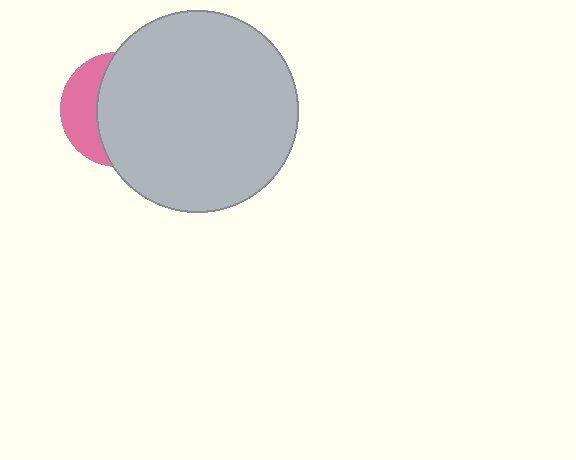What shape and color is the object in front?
The object in front is a light gray circle.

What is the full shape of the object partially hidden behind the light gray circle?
The partially hidden object is a pink circle.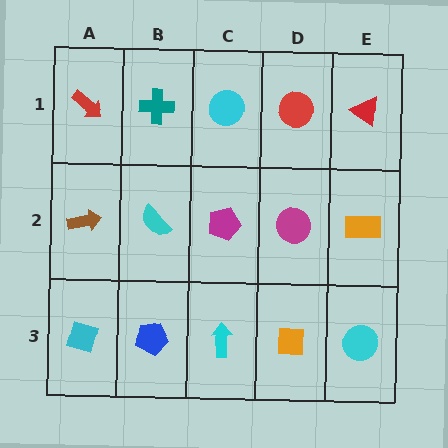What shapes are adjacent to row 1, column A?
A brown arrow (row 2, column A), a teal cross (row 1, column B).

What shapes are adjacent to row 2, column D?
A red circle (row 1, column D), an orange square (row 3, column D), a magenta pentagon (row 2, column C), an orange rectangle (row 2, column E).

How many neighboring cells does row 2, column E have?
3.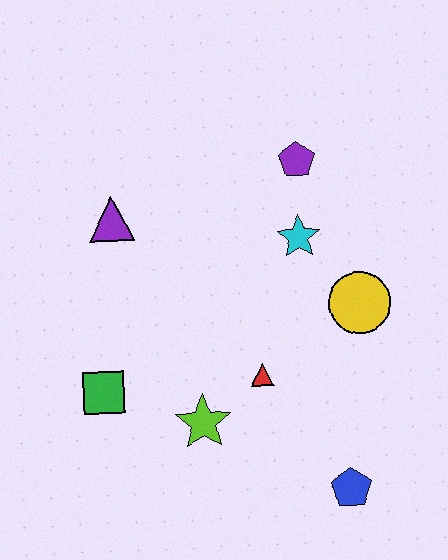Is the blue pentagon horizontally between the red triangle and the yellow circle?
Yes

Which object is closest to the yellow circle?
The cyan star is closest to the yellow circle.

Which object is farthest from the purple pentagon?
The blue pentagon is farthest from the purple pentagon.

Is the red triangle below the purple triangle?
Yes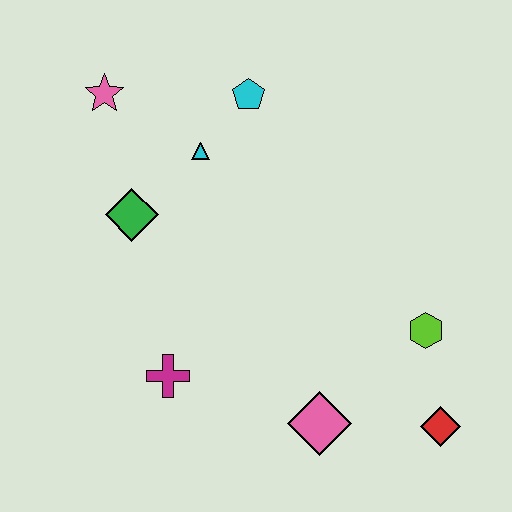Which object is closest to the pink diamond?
The red diamond is closest to the pink diamond.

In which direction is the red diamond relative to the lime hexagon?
The red diamond is below the lime hexagon.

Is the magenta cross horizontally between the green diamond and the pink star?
No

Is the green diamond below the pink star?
Yes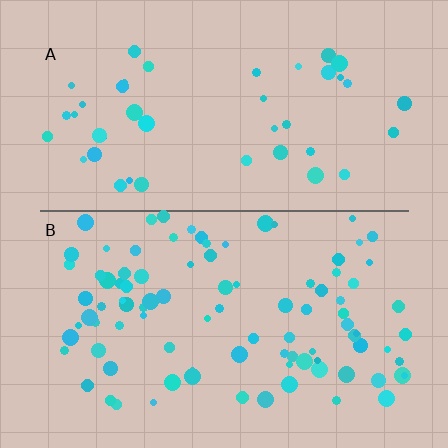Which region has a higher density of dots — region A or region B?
B (the bottom).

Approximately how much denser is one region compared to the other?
Approximately 2.3× — region B over region A.